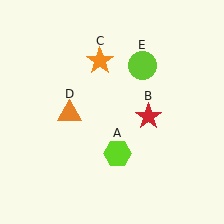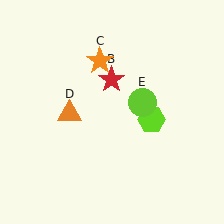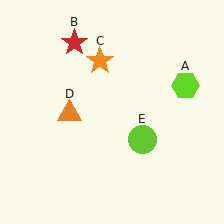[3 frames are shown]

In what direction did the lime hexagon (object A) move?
The lime hexagon (object A) moved up and to the right.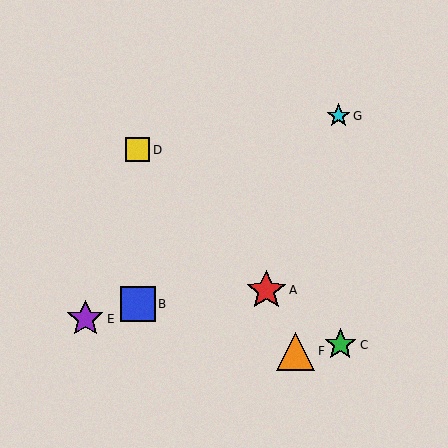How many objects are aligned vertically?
2 objects (B, D) are aligned vertically.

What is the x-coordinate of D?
Object D is at x≈138.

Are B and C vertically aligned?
No, B is at x≈138 and C is at x≈340.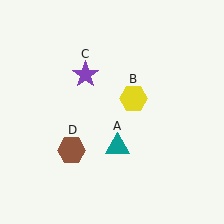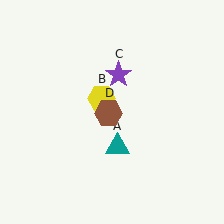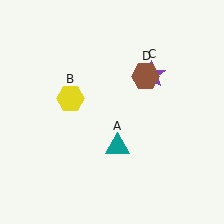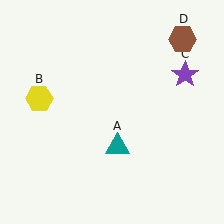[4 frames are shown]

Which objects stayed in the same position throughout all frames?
Teal triangle (object A) remained stationary.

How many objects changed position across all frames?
3 objects changed position: yellow hexagon (object B), purple star (object C), brown hexagon (object D).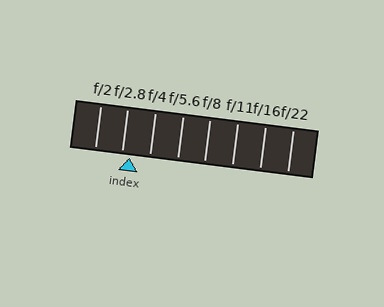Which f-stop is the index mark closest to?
The index mark is closest to f/2.8.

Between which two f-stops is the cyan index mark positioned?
The index mark is between f/2.8 and f/4.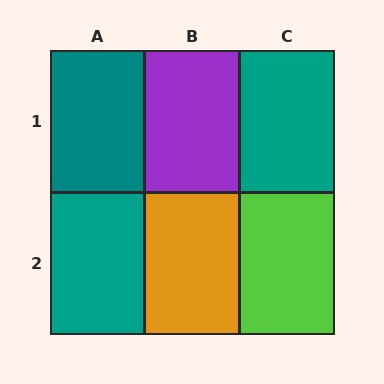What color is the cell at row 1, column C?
Teal.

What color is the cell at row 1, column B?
Purple.